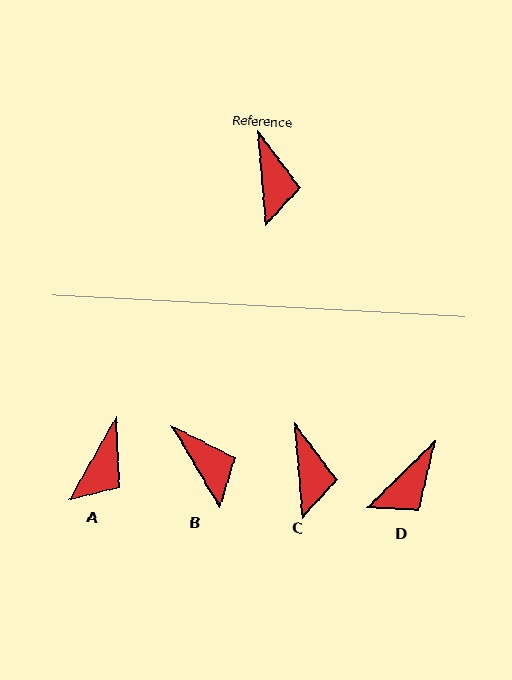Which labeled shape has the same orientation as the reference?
C.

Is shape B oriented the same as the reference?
No, it is off by about 25 degrees.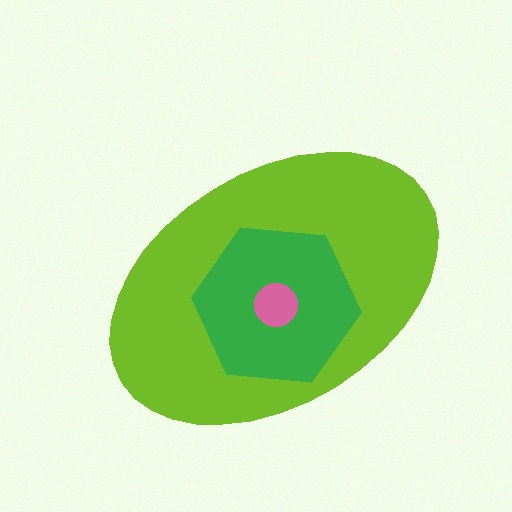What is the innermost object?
The pink circle.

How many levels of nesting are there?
3.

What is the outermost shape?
The lime ellipse.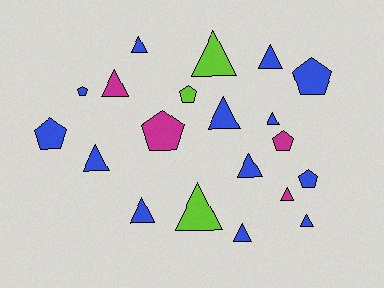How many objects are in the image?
There are 20 objects.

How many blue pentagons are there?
There are 4 blue pentagons.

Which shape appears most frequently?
Triangle, with 13 objects.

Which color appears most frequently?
Blue, with 13 objects.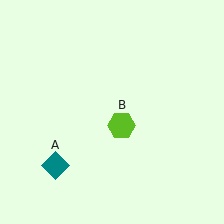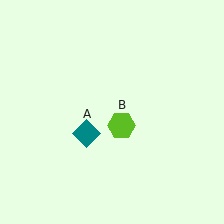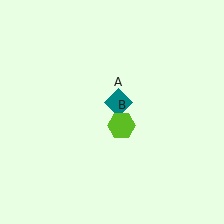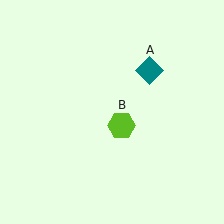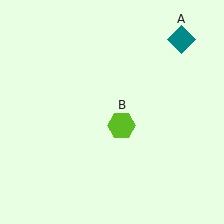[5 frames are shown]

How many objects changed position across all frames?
1 object changed position: teal diamond (object A).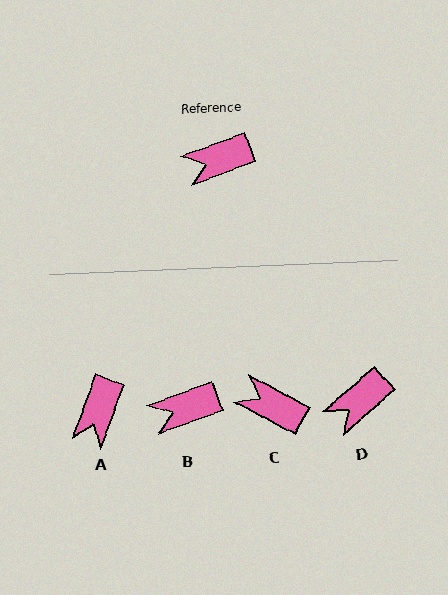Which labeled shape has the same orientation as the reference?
B.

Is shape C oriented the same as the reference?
No, it is off by about 48 degrees.